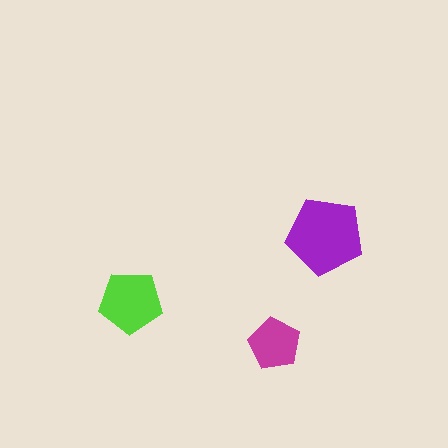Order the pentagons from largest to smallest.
the purple one, the lime one, the magenta one.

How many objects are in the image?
There are 3 objects in the image.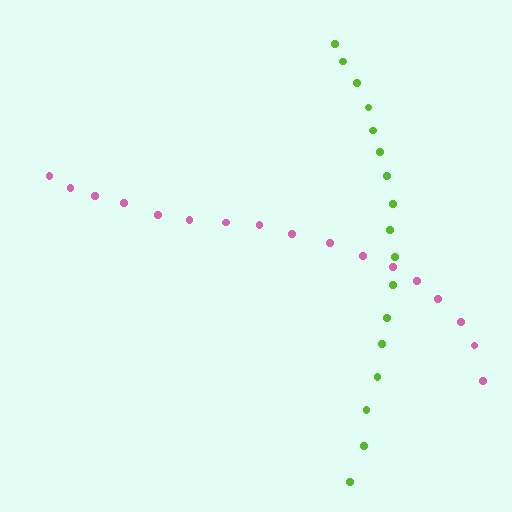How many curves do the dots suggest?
There are 2 distinct paths.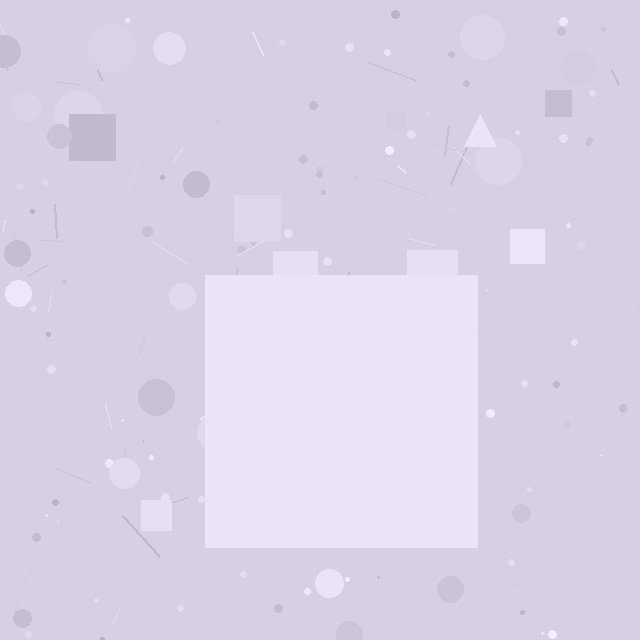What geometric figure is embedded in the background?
A square is embedded in the background.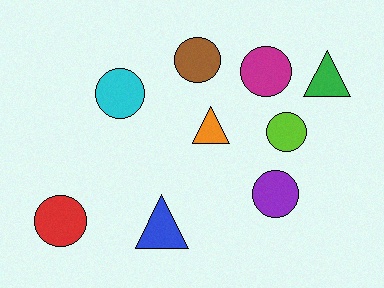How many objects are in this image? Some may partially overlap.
There are 9 objects.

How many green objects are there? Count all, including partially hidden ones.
There is 1 green object.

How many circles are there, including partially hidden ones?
There are 6 circles.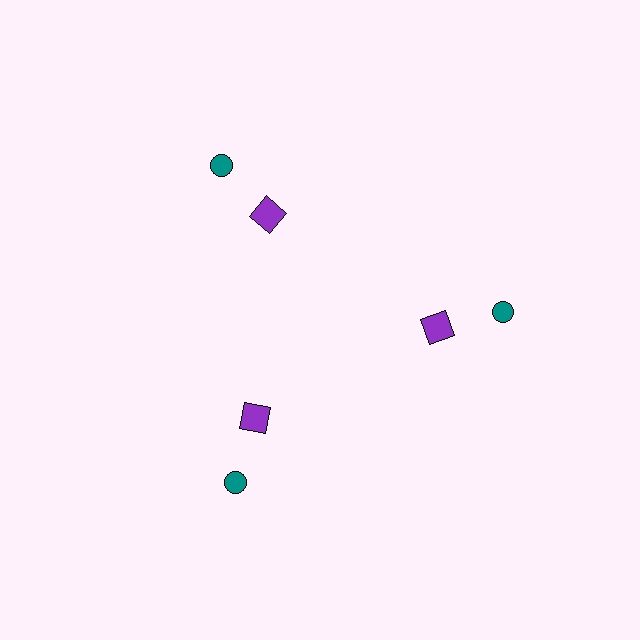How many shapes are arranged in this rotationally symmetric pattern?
There are 6 shapes, arranged in 3 groups of 2.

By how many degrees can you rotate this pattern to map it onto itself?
The pattern maps onto itself every 120 degrees of rotation.